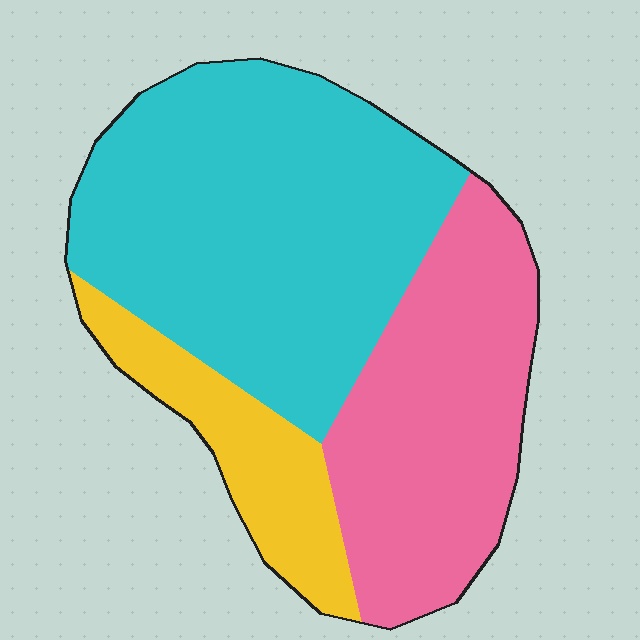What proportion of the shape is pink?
Pink covers roughly 35% of the shape.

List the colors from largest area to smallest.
From largest to smallest: cyan, pink, yellow.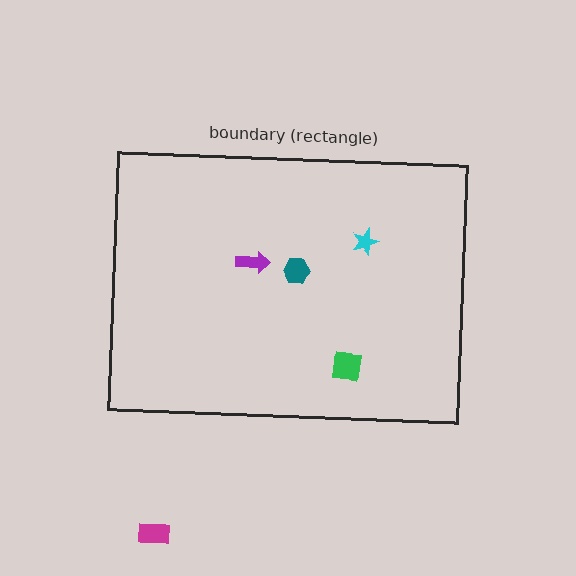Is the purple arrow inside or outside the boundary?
Inside.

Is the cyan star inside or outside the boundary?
Inside.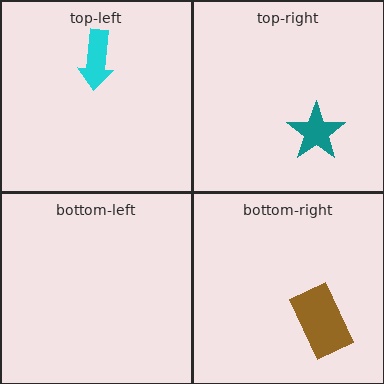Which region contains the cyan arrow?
The top-left region.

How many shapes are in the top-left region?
1.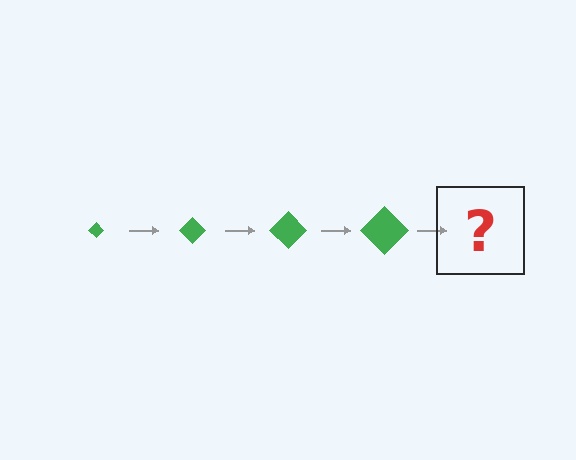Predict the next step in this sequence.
The next step is a green diamond, larger than the previous one.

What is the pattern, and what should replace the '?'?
The pattern is that the diamond gets progressively larger each step. The '?' should be a green diamond, larger than the previous one.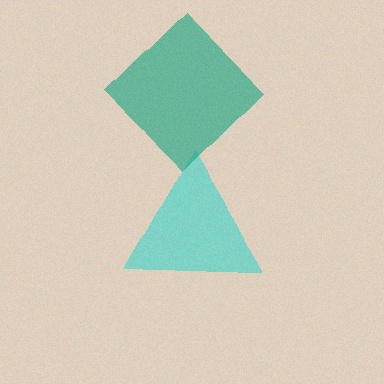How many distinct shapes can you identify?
There are 2 distinct shapes: a cyan triangle, a teal diamond.